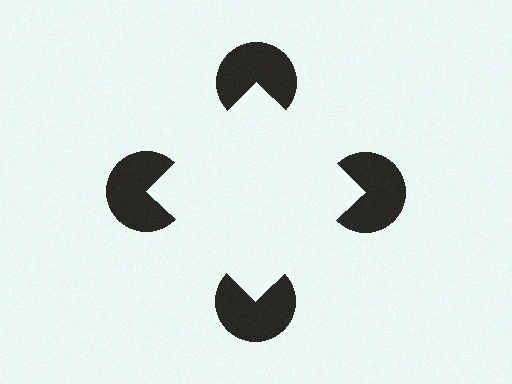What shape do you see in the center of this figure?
An illusory square — its edges are inferred from the aligned wedge cuts in the pac-man discs, not physically drawn.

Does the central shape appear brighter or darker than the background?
It typically appears slightly brighter than the background, even though no actual brightness change is drawn.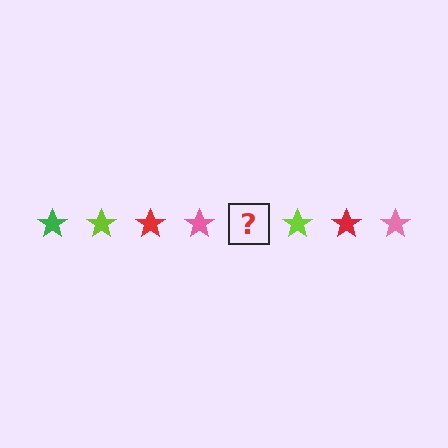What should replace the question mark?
The question mark should be replaced with a green star.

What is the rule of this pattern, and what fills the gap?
The rule is that the pattern cycles through green, lime, red, pink stars. The gap should be filled with a green star.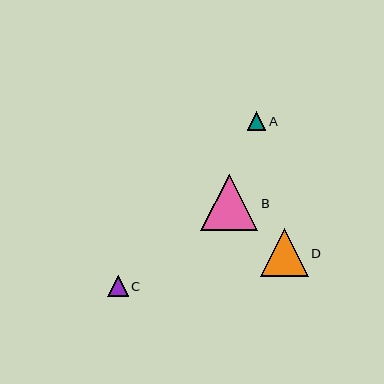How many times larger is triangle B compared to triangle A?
Triangle B is approximately 3.1 times the size of triangle A.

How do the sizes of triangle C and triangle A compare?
Triangle C and triangle A are approximately the same size.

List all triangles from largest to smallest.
From largest to smallest: B, D, C, A.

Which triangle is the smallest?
Triangle A is the smallest with a size of approximately 18 pixels.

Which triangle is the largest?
Triangle B is the largest with a size of approximately 57 pixels.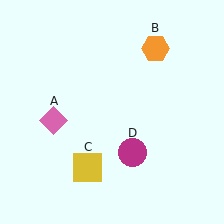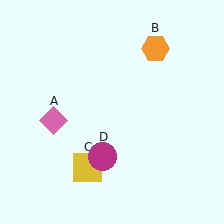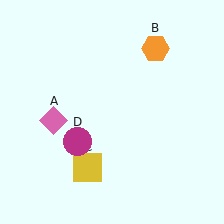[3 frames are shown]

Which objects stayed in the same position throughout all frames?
Pink diamond (object A) and orange hexagon (object B) and yellow square (object C) remained stationary.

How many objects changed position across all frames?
1 object changed position: magenta circle (object D).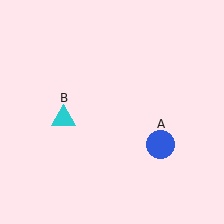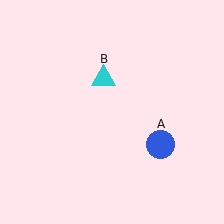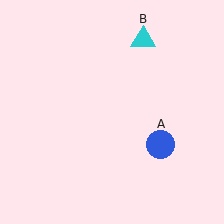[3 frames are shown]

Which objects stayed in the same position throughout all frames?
Blue circle (object A) remained stationary.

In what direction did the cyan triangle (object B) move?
The cyan triangle (object B) moved up and to the right.